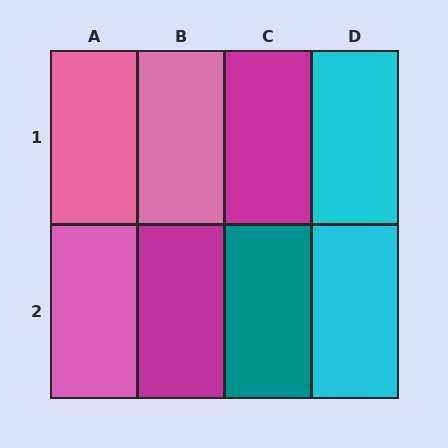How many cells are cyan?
2 cells are cyan.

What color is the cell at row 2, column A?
Pink.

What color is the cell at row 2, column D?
Cyan.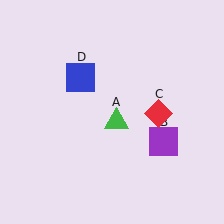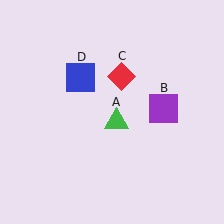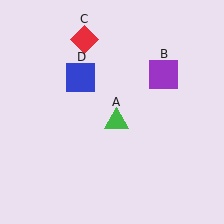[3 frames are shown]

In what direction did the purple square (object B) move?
The purple square (object B) moved up.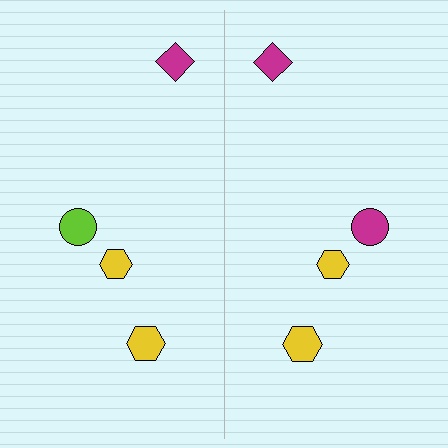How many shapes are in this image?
There are 8 shapes in this image.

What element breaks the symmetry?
The magenta circle on the right side breaks the symmetry — its mirror counterpart is lime.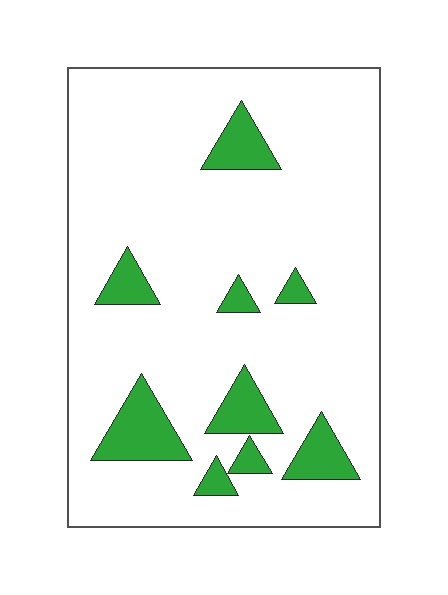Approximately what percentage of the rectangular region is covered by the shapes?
Approximately 15%.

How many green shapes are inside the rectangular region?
9.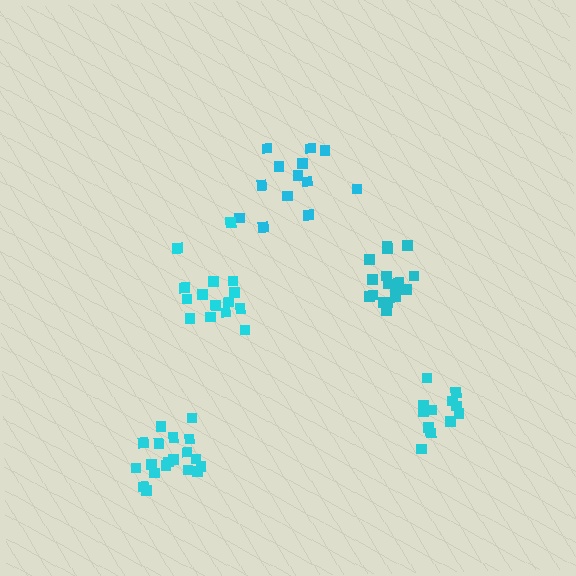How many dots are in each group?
Group 1: 13 dots, Group 2: 13 dots, Group 3: 19 dots, Group 4: 15 dots, Group 5: 18 dots (78 total).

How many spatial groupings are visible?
There are 5 spatial groupings.